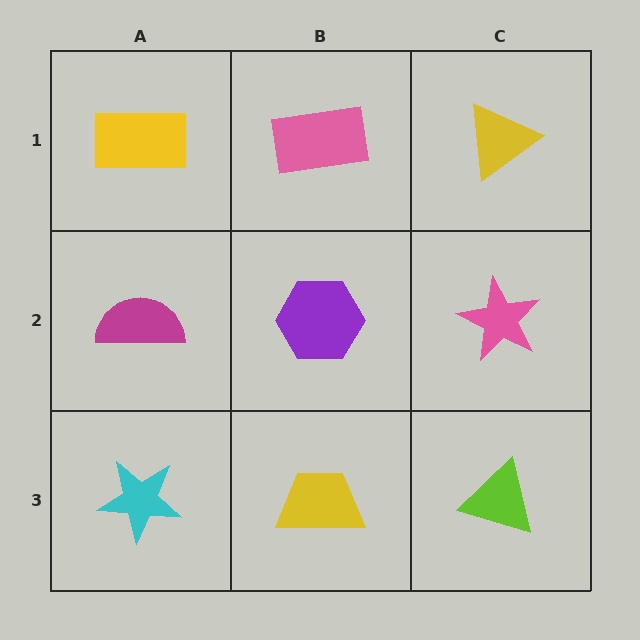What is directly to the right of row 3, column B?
A lime triangle.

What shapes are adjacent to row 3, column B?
A purple hexagon (row 2, column B), a cyan star (row 3, column A), a lime triangle (row 3, column C).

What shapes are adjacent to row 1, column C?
A pink star (row 2, column C), a pink rectangle (row 1, column B).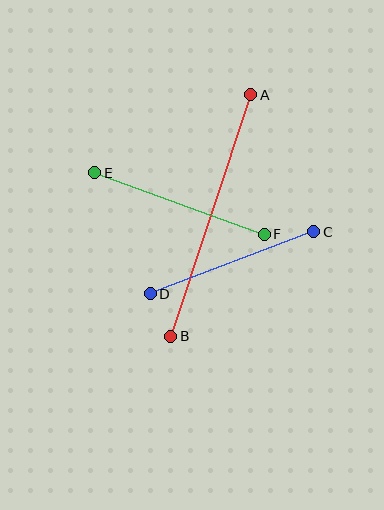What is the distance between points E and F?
The distance is approximately 180 pixels.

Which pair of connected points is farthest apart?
Points A and B are farthest apart.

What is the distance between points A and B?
The distance is approximately 255 pixels.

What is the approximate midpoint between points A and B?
The midpoint is at approximately (211, 216) pixels.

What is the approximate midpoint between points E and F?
The midpoint is at approximately (179, 203) pixels.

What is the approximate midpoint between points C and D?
The midpoint is at approximately (232, 263) pixels.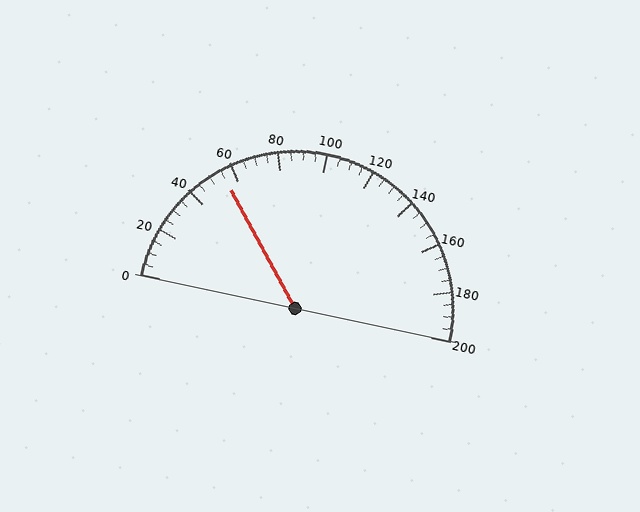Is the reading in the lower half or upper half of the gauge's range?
The reading is in the lower half of the range (0 to 200).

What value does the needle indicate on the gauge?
The needle indicates approximately 55.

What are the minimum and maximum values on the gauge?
The gauge ranges from 0 to 200.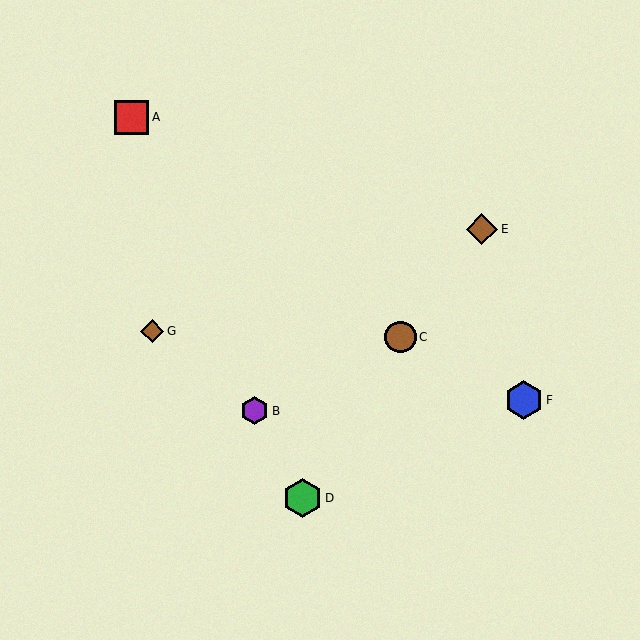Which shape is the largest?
The green hexagon (labeled D) is the largest.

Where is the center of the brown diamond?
The center of the brown diamond is at (152, 331).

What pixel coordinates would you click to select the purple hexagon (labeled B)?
Click at (255, 411) to select the purple hexagon B.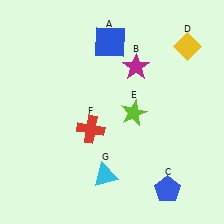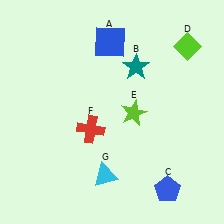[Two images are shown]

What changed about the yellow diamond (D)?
In Image 1, D is yellow. In Image 2, it changed to lime.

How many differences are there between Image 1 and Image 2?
There are 2 differences between the two images.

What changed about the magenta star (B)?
In Image 1, B is magenta. In Image 2, it changed to teal.